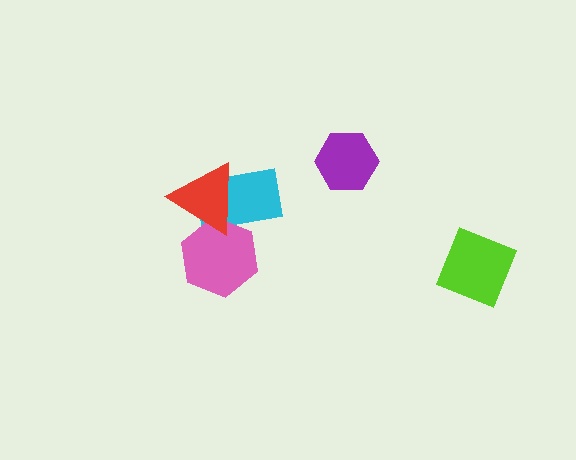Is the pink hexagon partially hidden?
Yes, it is partially covered by another shape.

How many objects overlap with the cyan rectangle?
2 objects overlap with the cyan rectangle.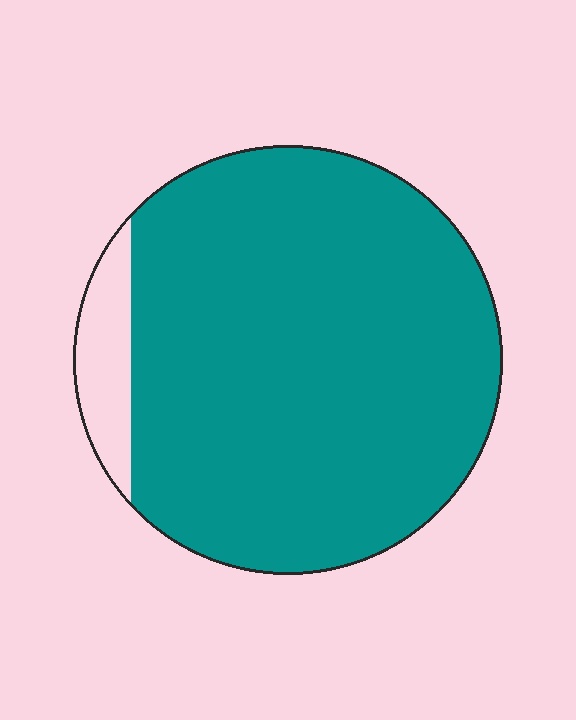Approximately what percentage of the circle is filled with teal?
Approximately 90%.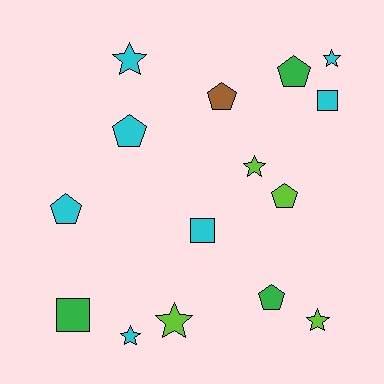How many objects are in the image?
There are 15 objects.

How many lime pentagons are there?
There is 1 lime pentagon.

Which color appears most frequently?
Cyan, with 7 objects.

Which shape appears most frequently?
Pentagon, with 6 objects.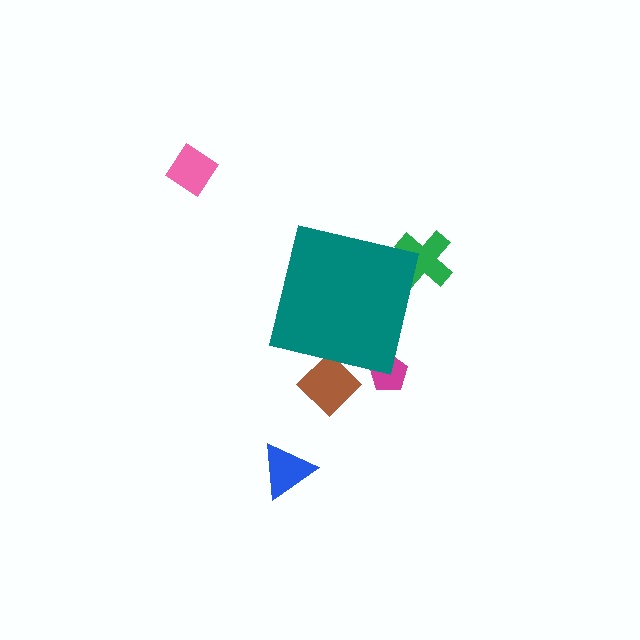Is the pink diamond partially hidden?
No, the pink diamond is fully visible.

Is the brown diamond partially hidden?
Yes, the brown diamond is partially hidden behind the teal square.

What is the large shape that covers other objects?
A teal square.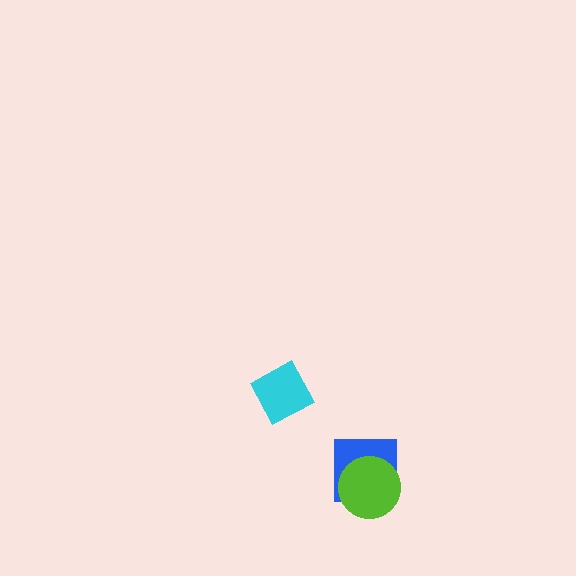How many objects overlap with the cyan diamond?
0 objects overlap with the cyan diamond.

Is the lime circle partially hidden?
No, no other shape covers it.